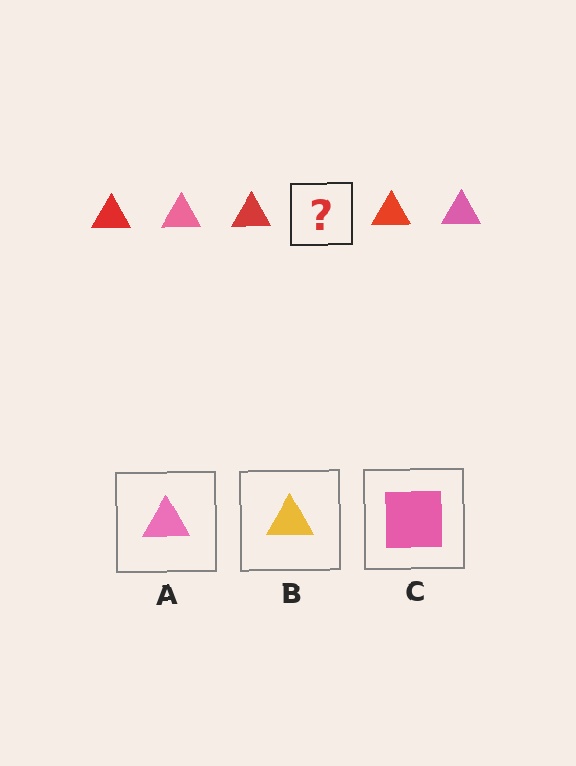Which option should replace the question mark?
Option A.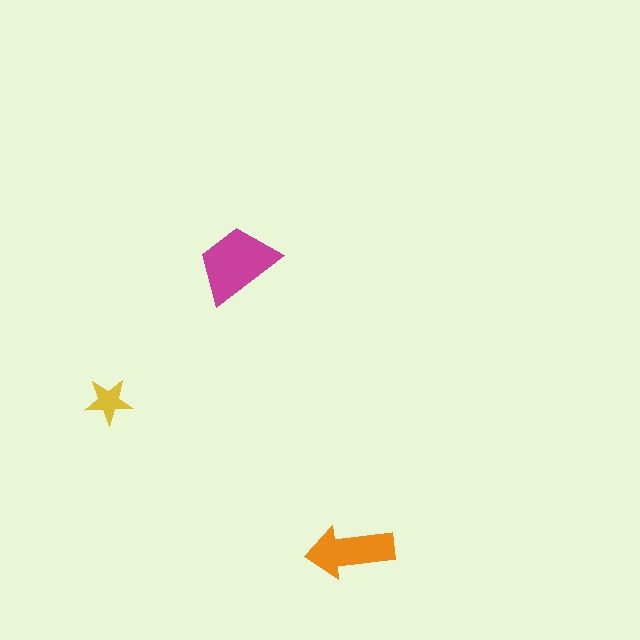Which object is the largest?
The magenta trapezoid.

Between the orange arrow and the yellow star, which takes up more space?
The orange arrow.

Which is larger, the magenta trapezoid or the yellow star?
The magenta trapezoid.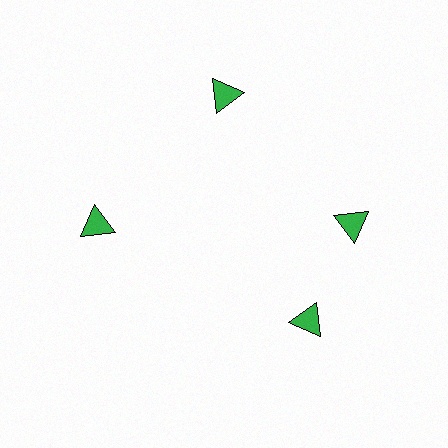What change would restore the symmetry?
The symmetry would be restored by rotating it back into even spacing with its neighbors so that all 4 triangles sit at equal angles and equal distance from the center.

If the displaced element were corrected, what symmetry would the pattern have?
It would have 4-fold rotational symmetry — the pattern would map onto itself every 90 degrees.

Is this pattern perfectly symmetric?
No. The 4 green triangles are arranged in a ring, but one element near the 6 o'clock position is rotated out of alignment along the ring, breaking the 4-fold rotational symmetry.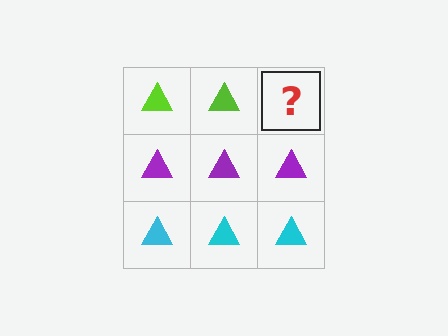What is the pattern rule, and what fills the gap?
The rule is that each row has a consistent color. The gap should be filled with a lime triangle.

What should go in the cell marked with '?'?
The missing cell should contain a lime triangle.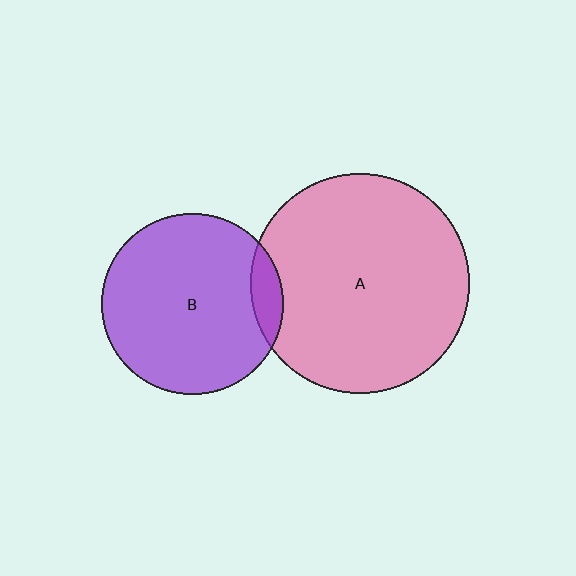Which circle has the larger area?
Circle A (pink).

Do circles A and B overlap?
Yes.